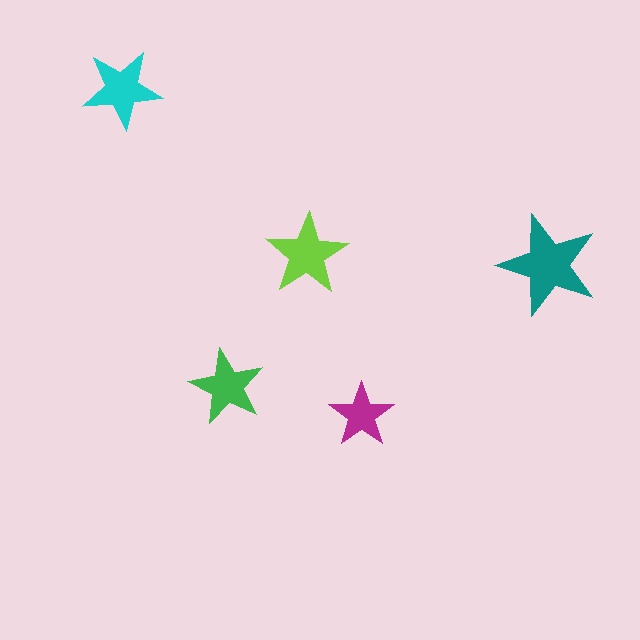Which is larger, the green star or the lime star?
The lime one.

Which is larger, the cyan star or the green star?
The cyan one.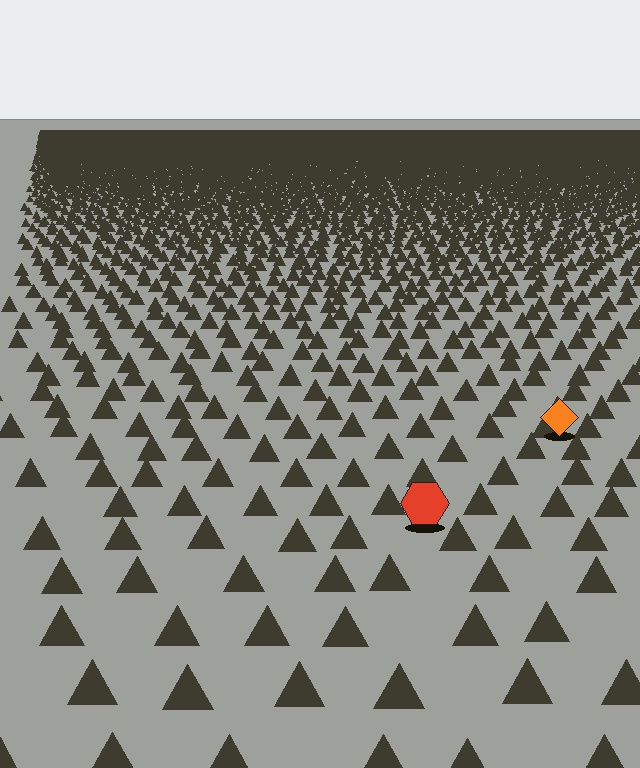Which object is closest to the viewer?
The red hexagon is closest. The texture marks near it are larger and more spread out.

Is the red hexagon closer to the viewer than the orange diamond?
Yes. The red hexagon is closer — you can tell from the texture gradient: the ground texture is coarser near it.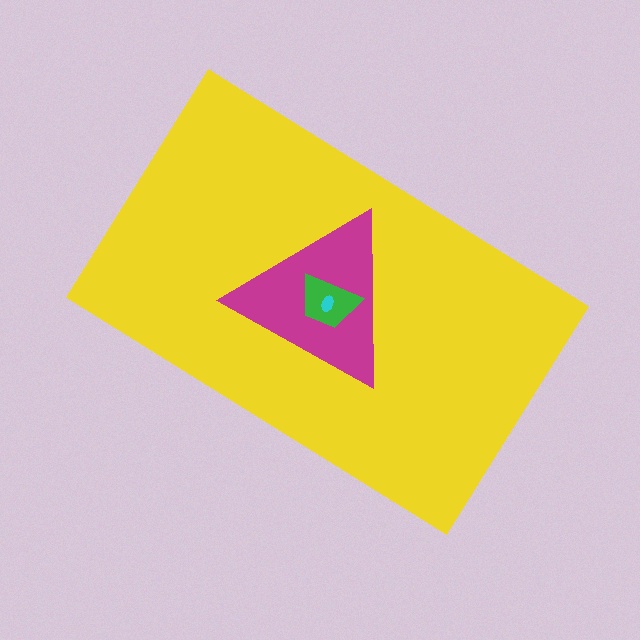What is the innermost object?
The cyan ellipse.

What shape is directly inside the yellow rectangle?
The magenta triangle.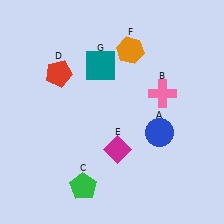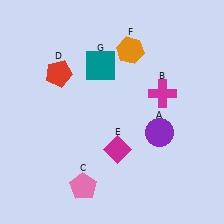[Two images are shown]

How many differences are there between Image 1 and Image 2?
There are 3 differences between the two images.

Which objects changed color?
A changed from blue to purple. B changed from pink to magenta. C changed from green to pink.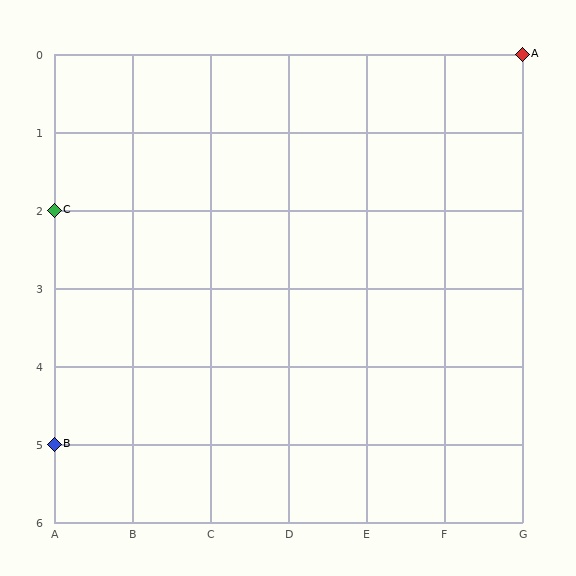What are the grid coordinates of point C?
Point C is at grid coordinates (A, 2).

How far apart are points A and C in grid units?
Points A and C are 6 columns and 2 rows apart (about 6.3 grid units diagonally).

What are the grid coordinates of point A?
Point A is at grid coordinates (G, 0).